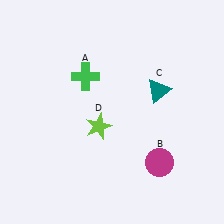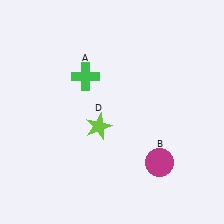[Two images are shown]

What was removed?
The teal triangle (C) was removed in Image 2.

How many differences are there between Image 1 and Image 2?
There is 1 difference between the two images.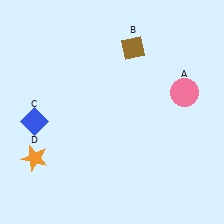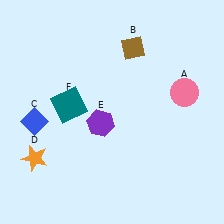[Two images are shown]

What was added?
A purple hexagon (E), a teal square (F) were added in Image 2.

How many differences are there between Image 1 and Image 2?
There are 2 differences between the two images.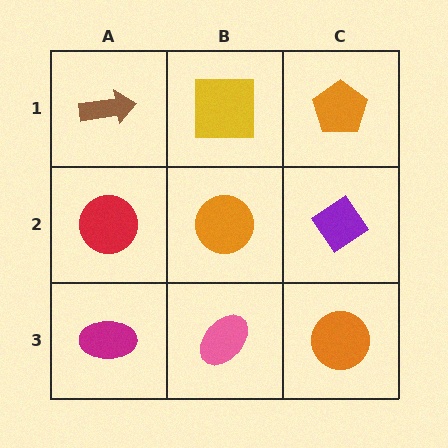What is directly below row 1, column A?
A red circle.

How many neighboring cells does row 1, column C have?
2.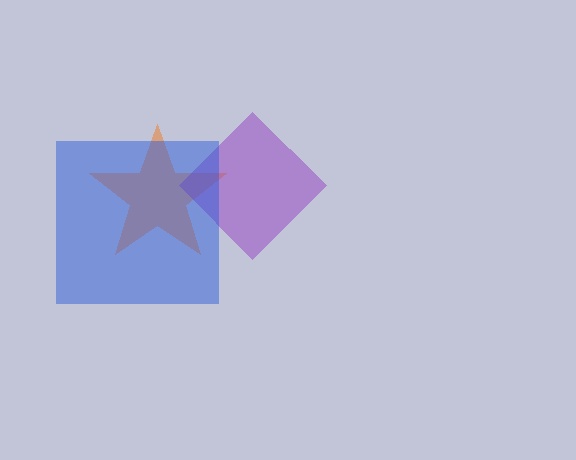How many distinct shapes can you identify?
There are 3 distinct shapes: an orange star, a purple diamond, a blue square.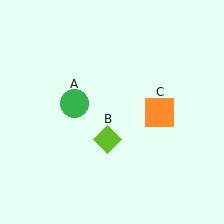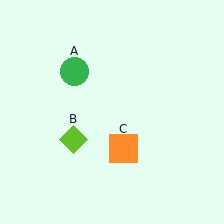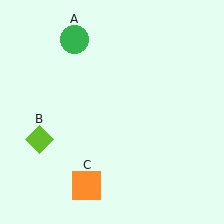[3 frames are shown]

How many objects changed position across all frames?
3 objects changed position: green circle (object A), lime diamond (object B), orange square (object C).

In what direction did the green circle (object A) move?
The green circle (object A) moved up.